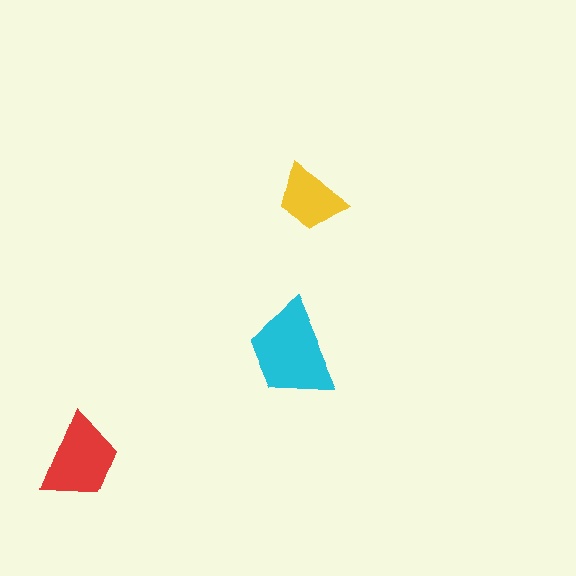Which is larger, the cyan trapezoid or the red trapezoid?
The cyan one.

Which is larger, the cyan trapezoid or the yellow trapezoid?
The cyan one.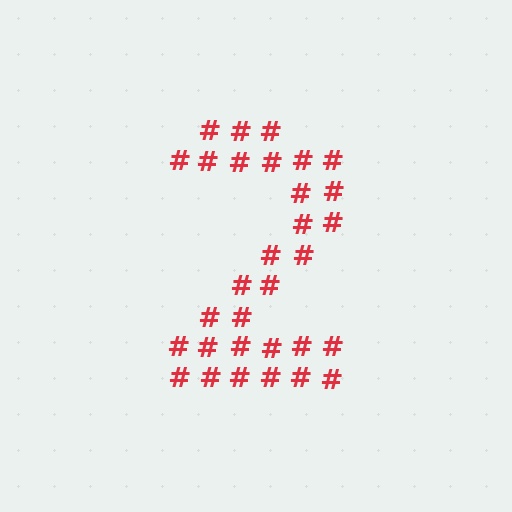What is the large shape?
The large shape is the digit 2.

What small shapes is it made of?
It is made of small hash symbols.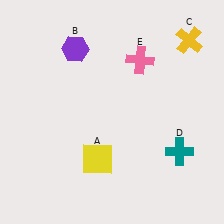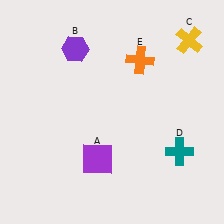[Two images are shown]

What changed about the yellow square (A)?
In Image 1, A is yellow. In Image 2, it changed to purple.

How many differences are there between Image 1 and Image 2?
There are 2 differences between the two images.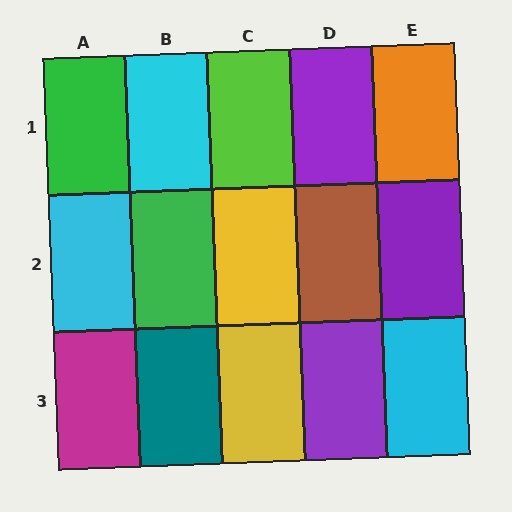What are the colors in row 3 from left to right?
Magenta, teal, yellow, purple, cyan.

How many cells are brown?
1 cell is brown.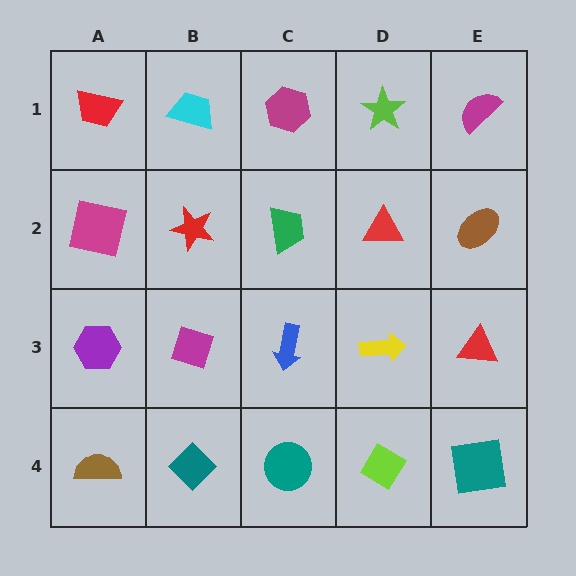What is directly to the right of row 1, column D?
A magenta semicircle.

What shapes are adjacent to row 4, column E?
A red triangle (row 3, column E), a lime diamond (row 4, column D).